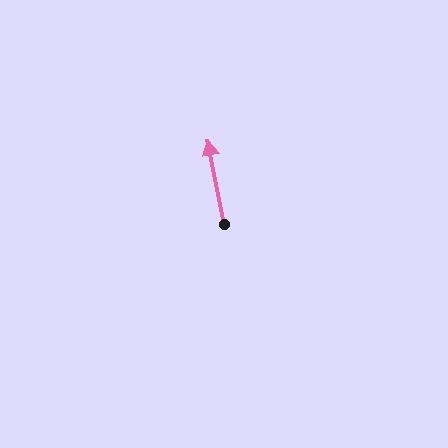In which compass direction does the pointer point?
North.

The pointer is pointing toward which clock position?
Roughly 12 o'clock.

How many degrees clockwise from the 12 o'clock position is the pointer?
Approximately 349 degrees.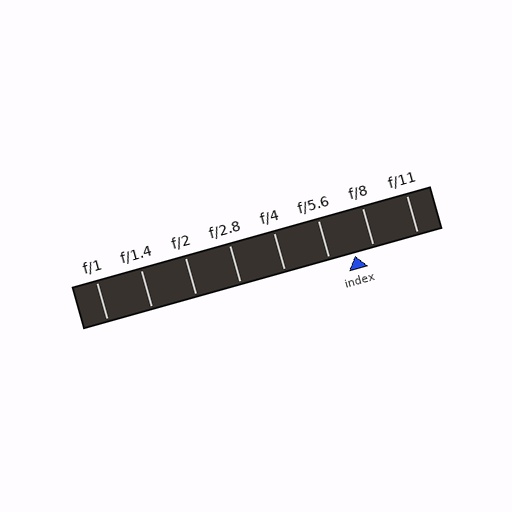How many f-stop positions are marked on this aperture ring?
There are 8 f-stop positions marked.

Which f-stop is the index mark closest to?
The index mark is closest to f/8.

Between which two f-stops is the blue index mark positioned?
The index mark is between f/5.6 and f/8.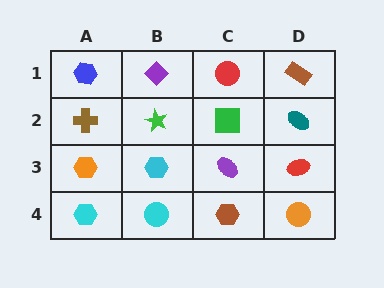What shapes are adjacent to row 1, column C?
A green square (row 2, column C), a purple diamond (row 1, column B), a brown rectangle (row 1, column D).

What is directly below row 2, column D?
A red ellipse.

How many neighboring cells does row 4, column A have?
2.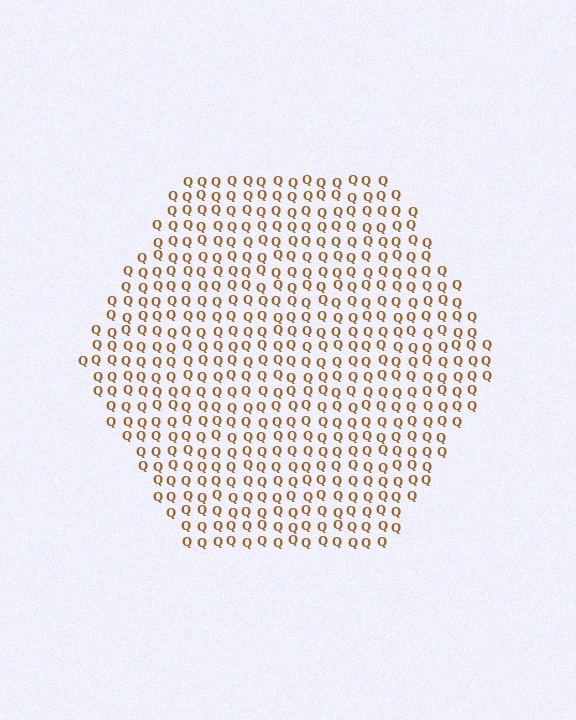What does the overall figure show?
The overall figure shows a hexagon.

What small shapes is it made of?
It is made of small letter Q's.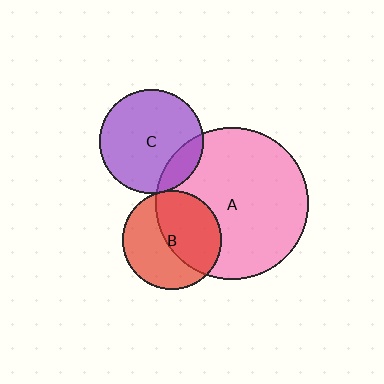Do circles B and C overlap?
Yes.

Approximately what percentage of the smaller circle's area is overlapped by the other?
Approximately 5%.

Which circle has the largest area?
Circle A (pink).